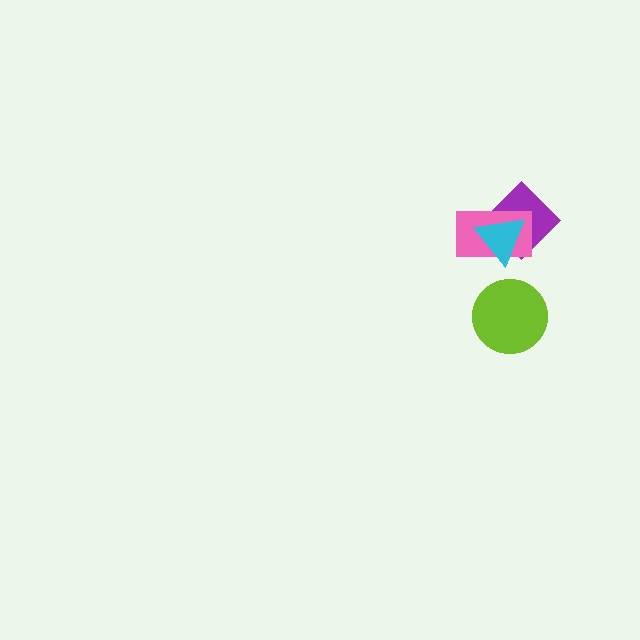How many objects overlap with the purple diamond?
2 objects overlap with the purple diamond.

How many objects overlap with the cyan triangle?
2 objects overlap with the cyan triangle.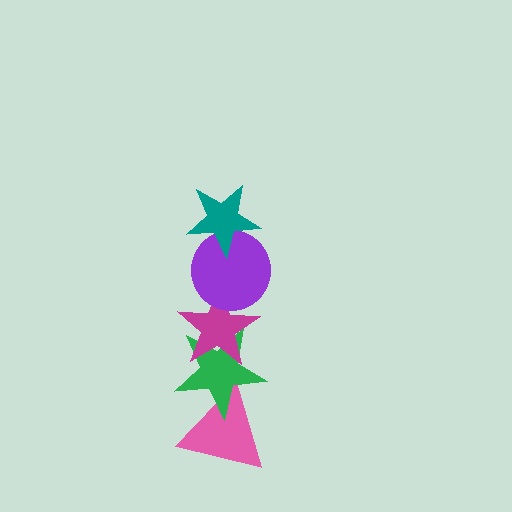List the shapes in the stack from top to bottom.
From top to bottom: the teal star, the purple circle, the magenta star, the green star, the pink triangle.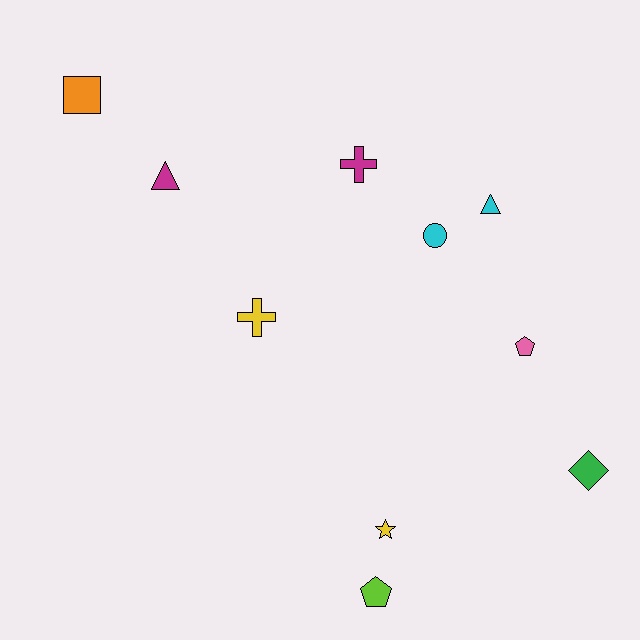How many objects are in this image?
There are 10 objects.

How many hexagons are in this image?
There are no hexagons.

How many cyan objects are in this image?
There are 2 cyan objects.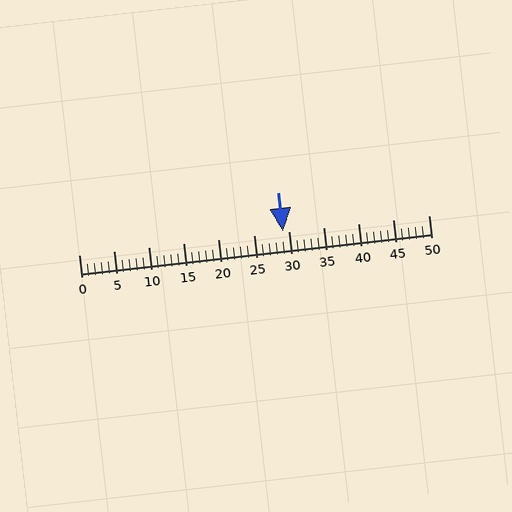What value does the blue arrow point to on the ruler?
The blue arrow points to approximately 29.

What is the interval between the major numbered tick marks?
The major tick marks are spaced 5 units apart.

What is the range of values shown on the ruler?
The ruler shows values from 0 to 50.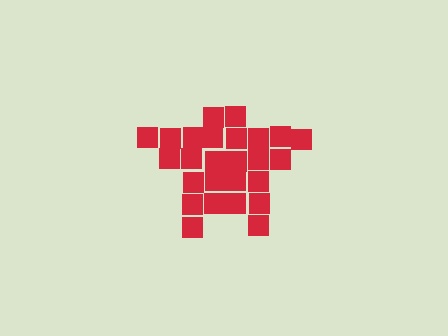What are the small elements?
The small elements are squares.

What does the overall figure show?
The overall figure shows a star.